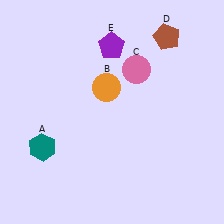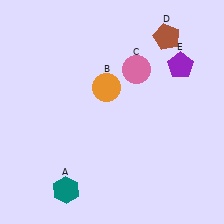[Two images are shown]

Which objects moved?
The objects that moved are: the teal hexagon (A), the purple pentagon (E).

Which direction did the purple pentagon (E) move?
The purple pentagon (E) moved right.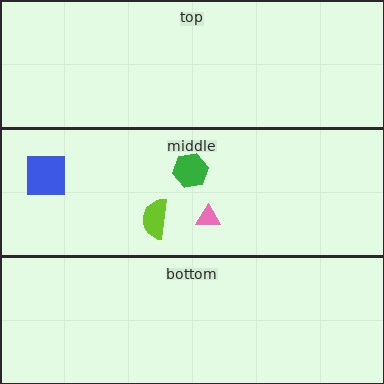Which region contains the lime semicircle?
The middle region.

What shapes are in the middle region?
The lime semicircle, the pink triangle, the green hexagon, the blue square.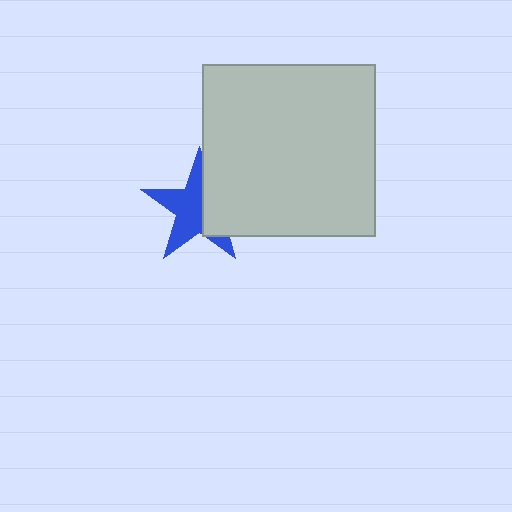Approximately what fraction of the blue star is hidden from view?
Roughly 41% of the blue star is hidden behind the light gray square.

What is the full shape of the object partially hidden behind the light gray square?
The partially hidden object is a blue star.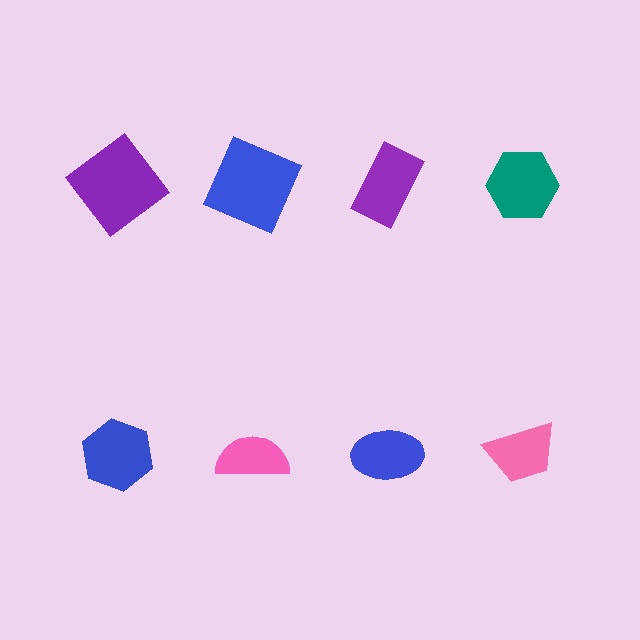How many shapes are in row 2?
4 shapes.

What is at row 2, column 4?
A pink trapezoid.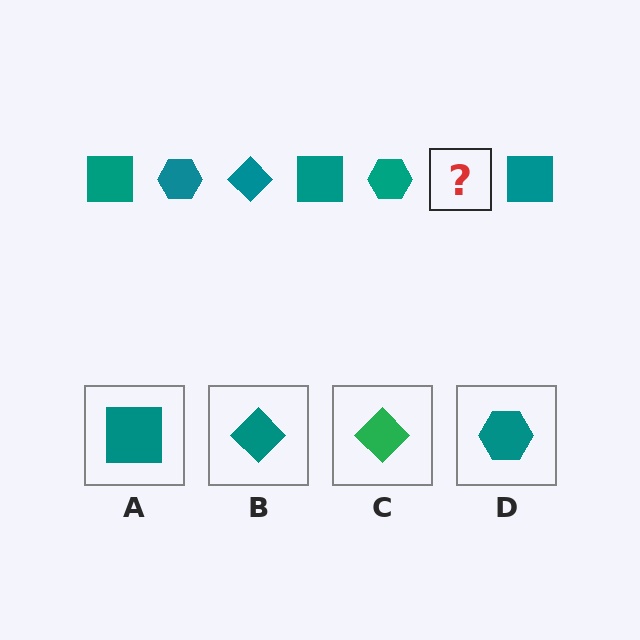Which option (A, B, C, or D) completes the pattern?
B.